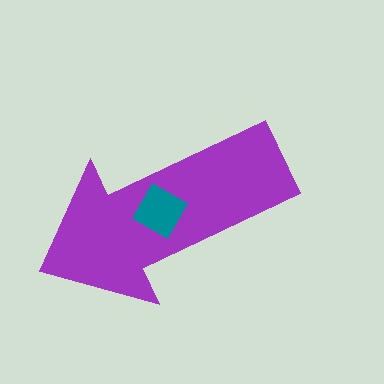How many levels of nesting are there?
2.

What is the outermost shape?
The purple arrow.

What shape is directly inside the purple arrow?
The teal square.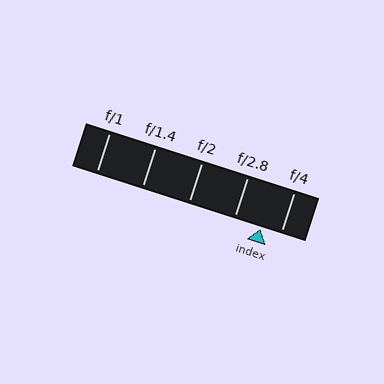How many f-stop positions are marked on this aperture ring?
There are 5 f-stop positions marked.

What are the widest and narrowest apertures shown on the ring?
The widest aperture shown is f/1 and the narrowest is f/4.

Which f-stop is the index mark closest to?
The index mark is closest to f/4.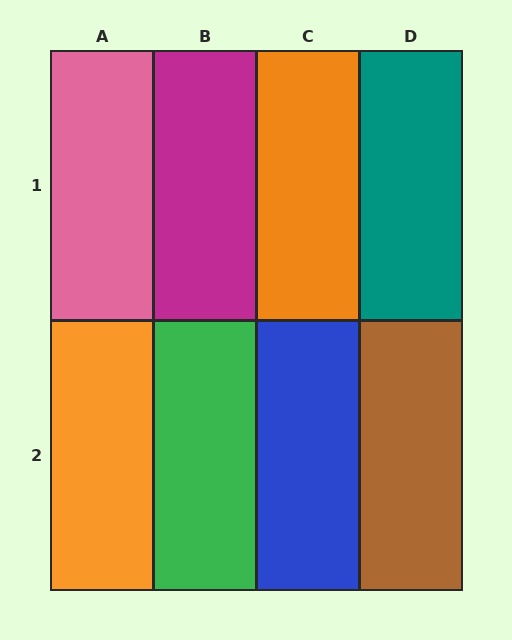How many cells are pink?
1 cell is pink.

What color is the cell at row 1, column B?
Magenta.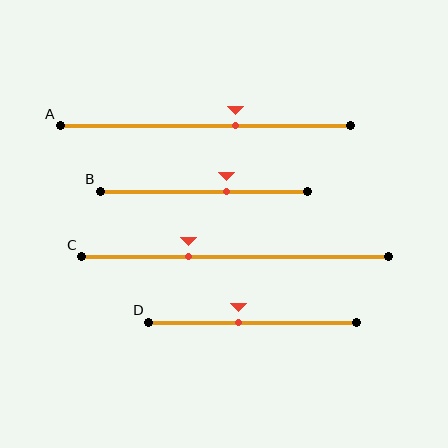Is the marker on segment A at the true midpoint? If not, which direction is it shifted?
No, the marker on segment A is shifted to the right by about 10% of the segment length.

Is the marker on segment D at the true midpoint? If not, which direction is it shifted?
No, the marker on segment D is shifted to the left by about 7% of the segment length.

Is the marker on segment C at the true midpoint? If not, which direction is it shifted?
No, the marker on segment C is shifted to the left by about 15% of the segment length.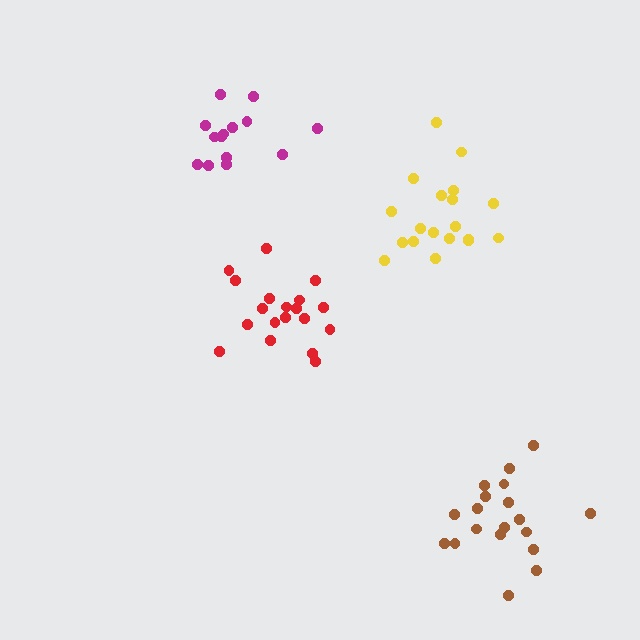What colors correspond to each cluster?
The clusters are colored: magenta, yellow, red, brown.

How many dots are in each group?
Group 1: 14 dots, Group 2: 19 dots, Group 3: 19 dots, Group 4: 19 dots (71 total).